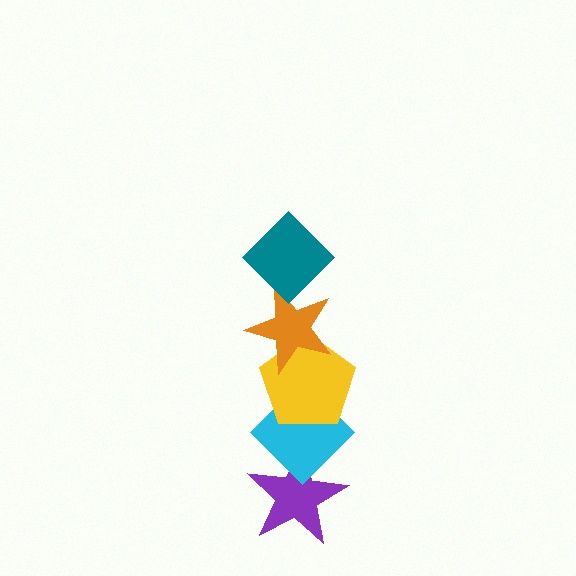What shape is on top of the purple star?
The cyan diamond is on top of the purple star.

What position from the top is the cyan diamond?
The cyan diamond is 4th from the top.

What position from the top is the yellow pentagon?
The yellow pentagon is 3rd from the top.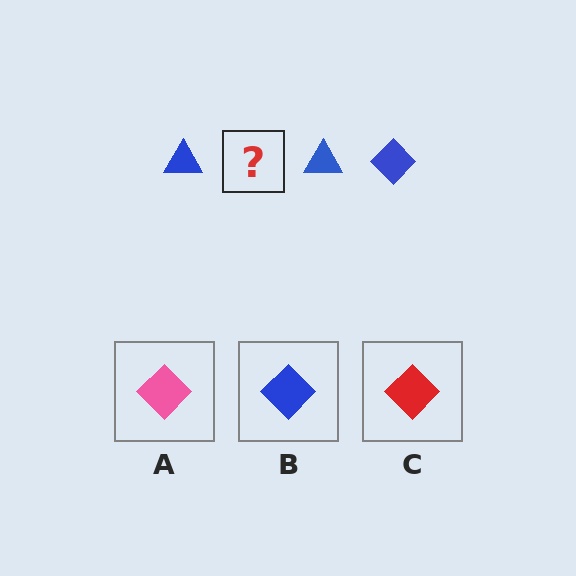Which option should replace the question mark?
Option B.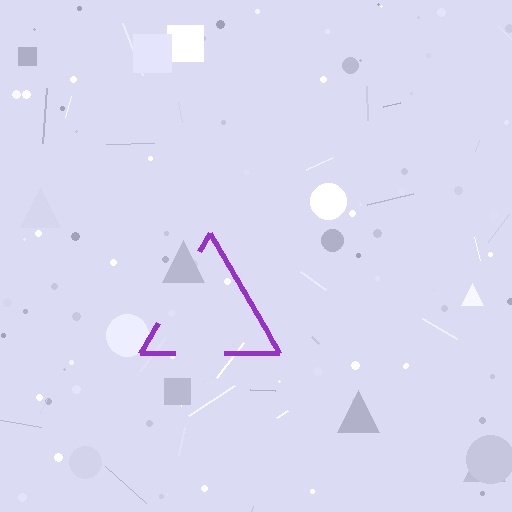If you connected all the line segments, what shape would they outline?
They would outline a triangle.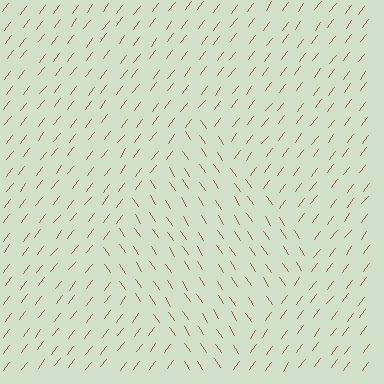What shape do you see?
I see a diamond.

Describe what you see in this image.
The image is filled with small brown line segments. A diamond region in the image has lines oriented differently from the surrounding lines, creating a visible texture boundary.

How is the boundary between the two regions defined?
The boundary is defined purely by a change in line orientation (approximately 71 degrees difference). All lines are the same color and thickness.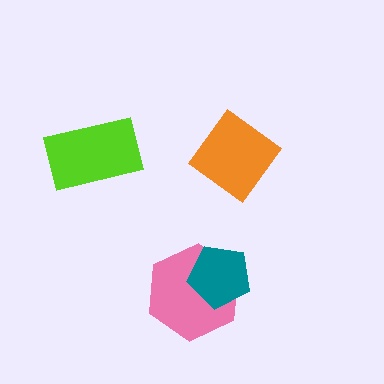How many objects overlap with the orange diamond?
0 objects overlap with the orange diamond.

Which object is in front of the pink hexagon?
The teal pentagon is in front of the pink hexagon.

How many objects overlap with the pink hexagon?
1 object overlaps with the pink hexagon.